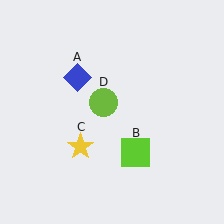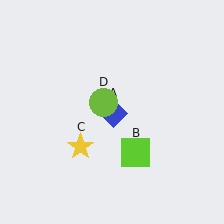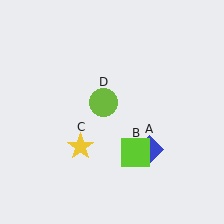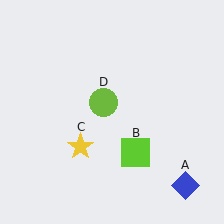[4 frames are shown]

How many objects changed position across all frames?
1 object changed position: blue diamond (object A).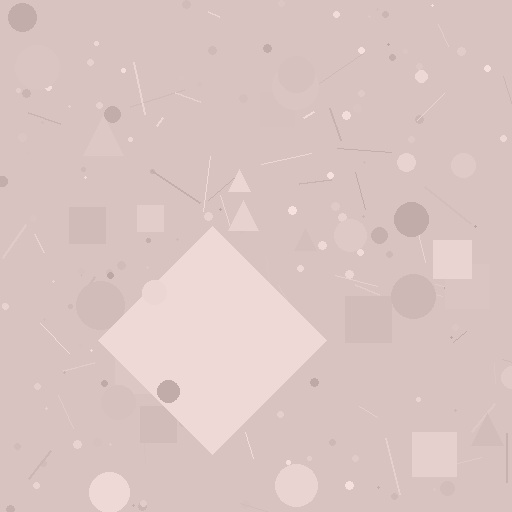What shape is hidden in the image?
A diamond is hidden in the image.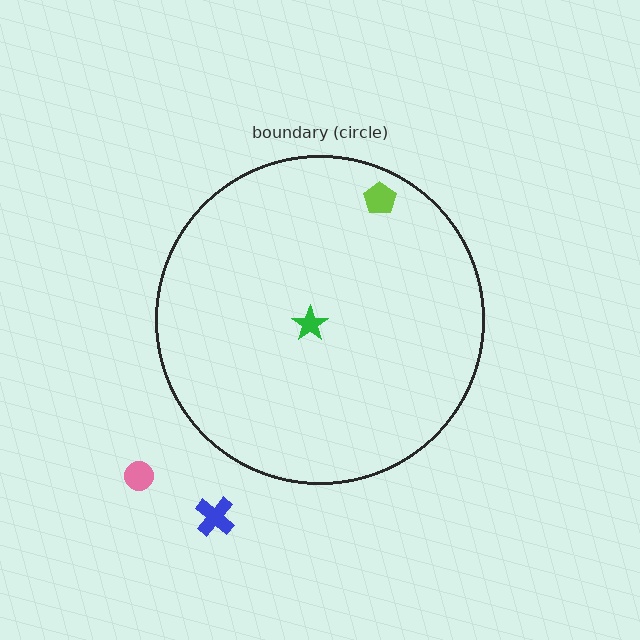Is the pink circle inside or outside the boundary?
Outside.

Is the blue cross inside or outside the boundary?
Outside.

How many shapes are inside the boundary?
2 inside, 2 outside.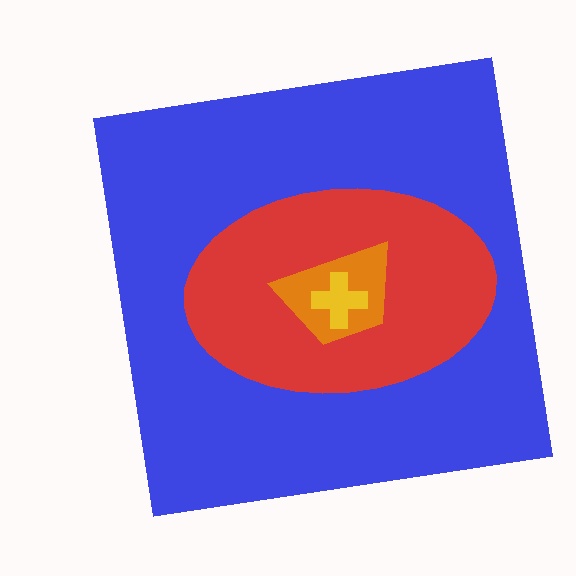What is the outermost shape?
The blue square.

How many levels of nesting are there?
4.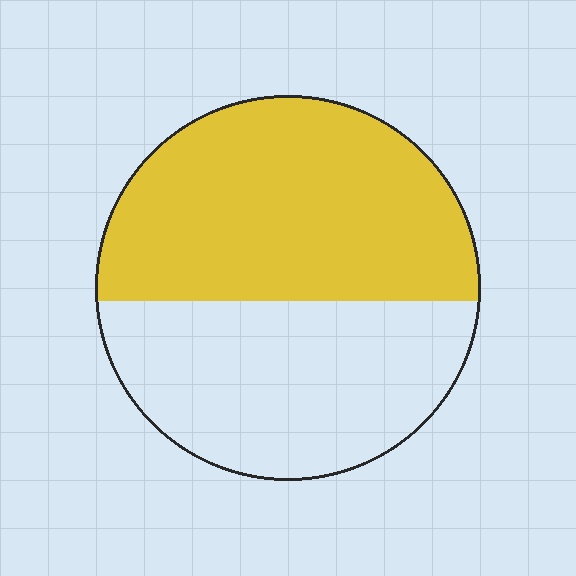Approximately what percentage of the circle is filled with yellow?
Approximately 55%.